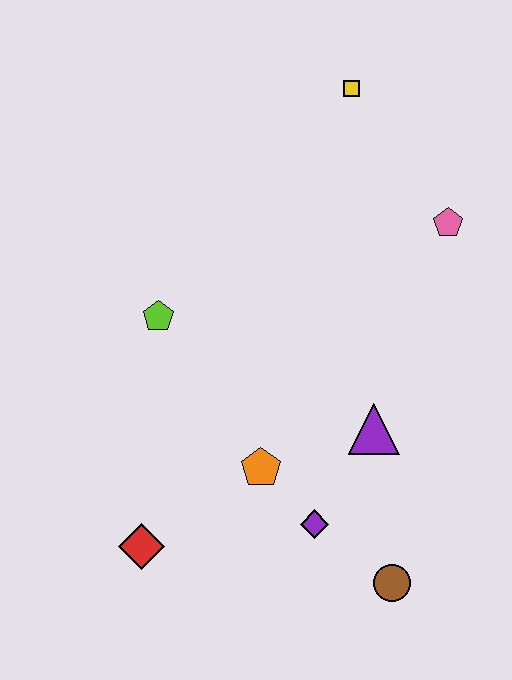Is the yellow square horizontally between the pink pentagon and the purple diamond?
Yes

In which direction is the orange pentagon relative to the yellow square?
The orange pentagon is below the yellow square.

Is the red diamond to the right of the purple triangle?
No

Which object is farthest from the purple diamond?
The yellow square is farthest from the purple diamond.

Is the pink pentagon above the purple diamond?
Yes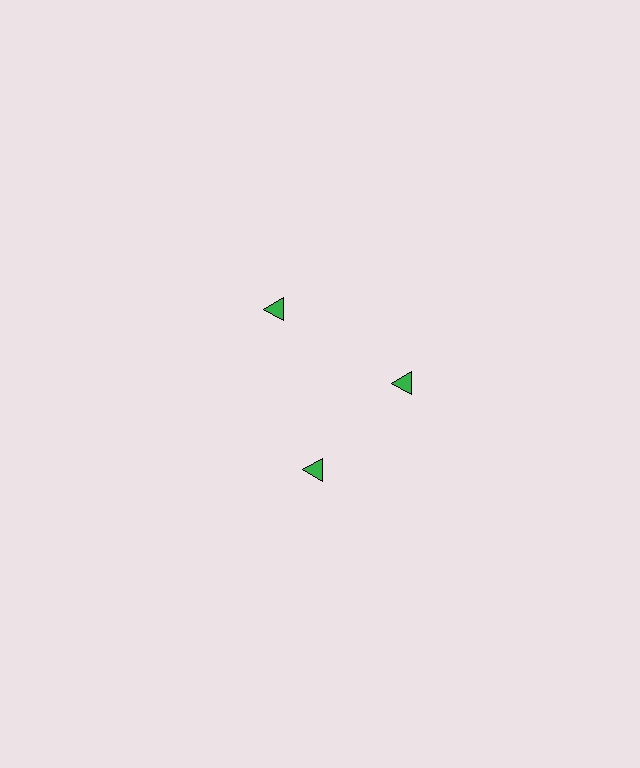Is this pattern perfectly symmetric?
No. The 3 green triangles are arranged in a ring, but one element near the 7 o'clock position is rotated out of alignment along the ring, breaking the 3-fold rotational symmetry.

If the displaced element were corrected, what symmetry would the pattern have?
It would have 3-fold rotational symmetry — the pattern would map onto itself every 120 degrees.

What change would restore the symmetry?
The symmetry would be restored by rotating it back into even spacing with its neighbors so that all 3 triangles sit at equal angles and equal distance from the center.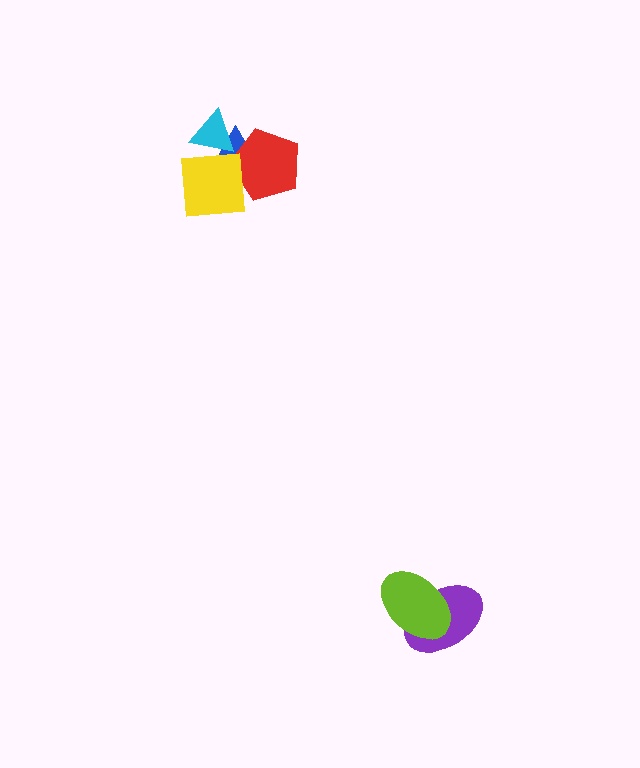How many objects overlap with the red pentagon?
2 objects overlap with the red pentagon.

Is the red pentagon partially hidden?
Yes, it is partially covered by another shape.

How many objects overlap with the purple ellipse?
1 object overlaps with the purple ellipse.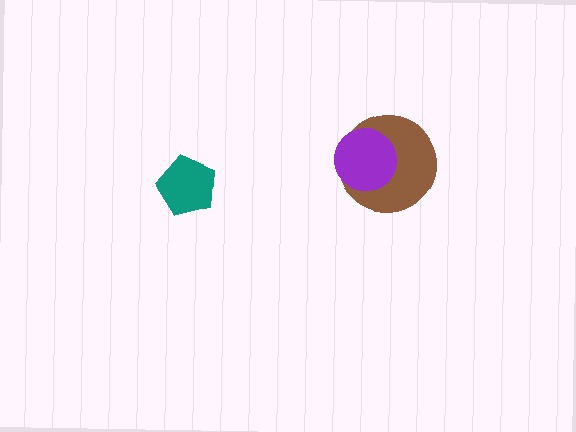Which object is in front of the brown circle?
The purple circle is in front of the brown circle.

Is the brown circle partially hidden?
Yes, it is partially covered by another shape.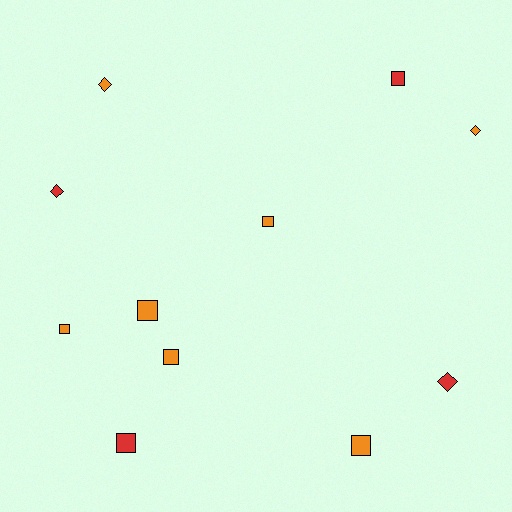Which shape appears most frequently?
Square, with 7 objects.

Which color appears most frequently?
Orange, with 7 objects.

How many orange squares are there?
There are 5 orange squares.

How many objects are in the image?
There are 11 objects.